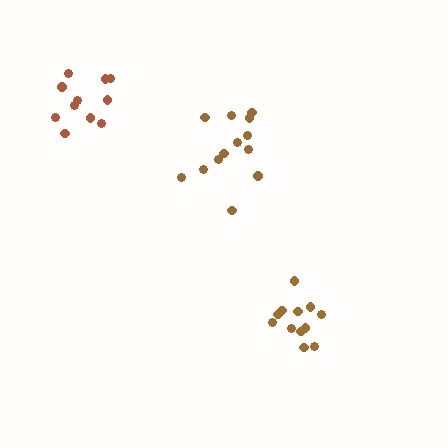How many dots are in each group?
Group 1: 13 dots, Group 2: 12 dots, Group 3: 11 dots (36 total).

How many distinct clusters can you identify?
There are 3 distinct clusters.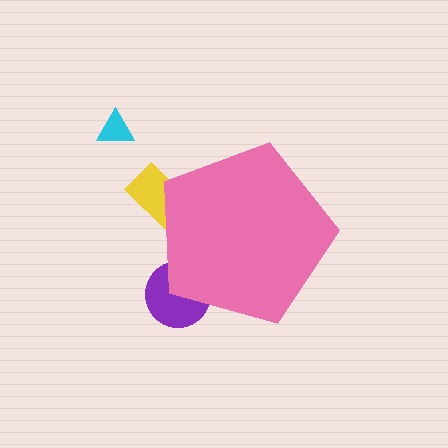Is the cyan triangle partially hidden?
No, the cyan triangle is fully visible.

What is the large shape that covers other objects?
A pink pentagon.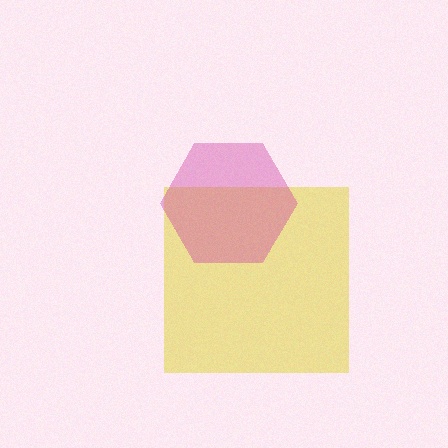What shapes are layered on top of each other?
The layered shapes are: a yellow square, a magenta hexagon.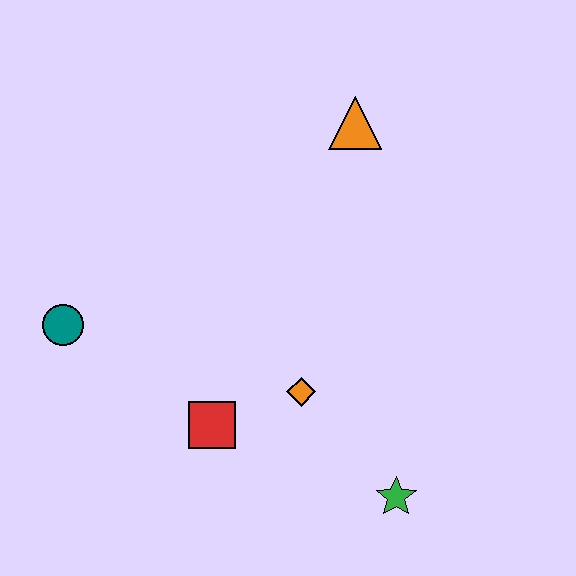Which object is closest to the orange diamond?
The red square is closest to the orange diamond.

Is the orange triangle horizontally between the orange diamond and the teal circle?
No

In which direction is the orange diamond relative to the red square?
The orange diamond is to the right of the red square.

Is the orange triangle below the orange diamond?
No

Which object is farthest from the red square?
The orange triangle is farthest from the red square.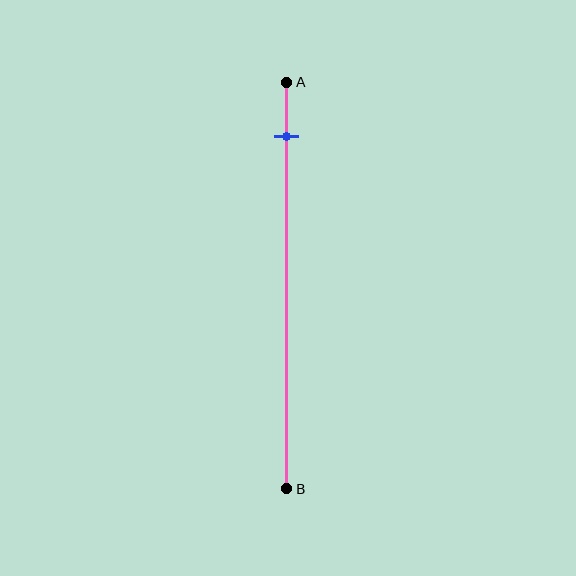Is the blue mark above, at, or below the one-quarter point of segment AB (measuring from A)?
The blue mark is above the one-quarter point of segment AB.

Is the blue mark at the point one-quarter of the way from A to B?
No, the mark is at about 15% from A, not at the 25% one-quarter point.